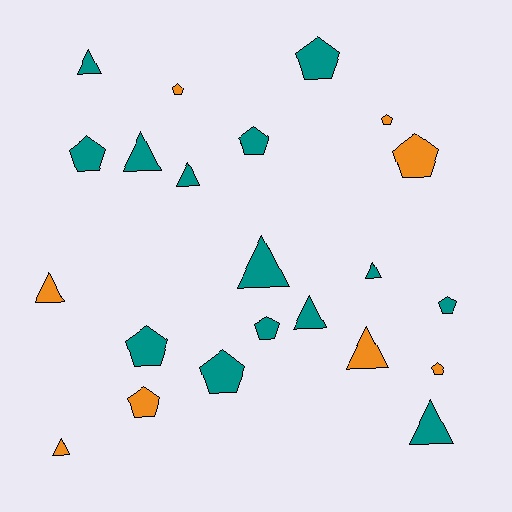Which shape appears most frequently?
Pentagon, with 12 objects.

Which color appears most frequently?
Teal, with 14 objects.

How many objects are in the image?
There are 22 objects.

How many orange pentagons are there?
There are 5 orange pentagons.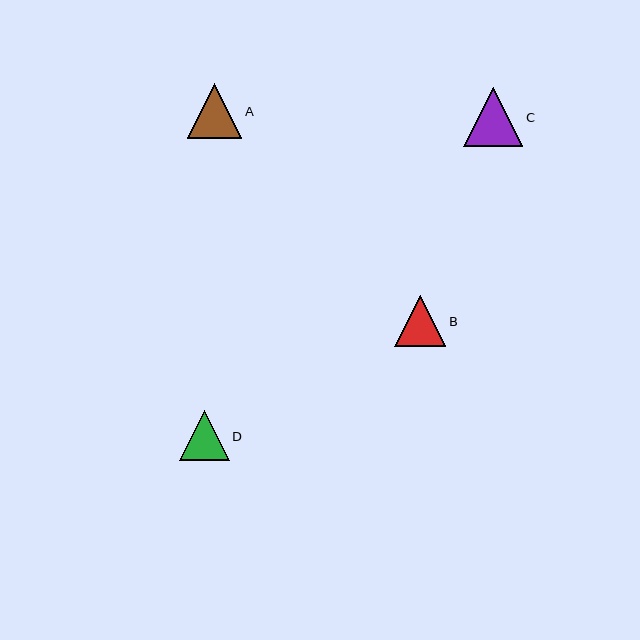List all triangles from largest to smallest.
From largest to smallest: C, A, B, D.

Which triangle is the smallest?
Triangle D is the smallest with a size of approximately 50 pixels.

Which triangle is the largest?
Triangle C is the largest with a size of approximately 59 pixels.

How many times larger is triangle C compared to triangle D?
Triangle C is approximately 1.2 times the size of triangle D.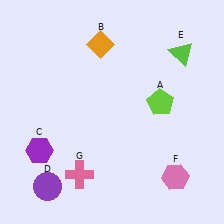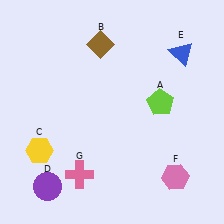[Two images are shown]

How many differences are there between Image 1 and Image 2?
There are 3 differences between the two images.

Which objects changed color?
B changed from orange to brown. C changed from purple to yellow. E changed from lime to blue.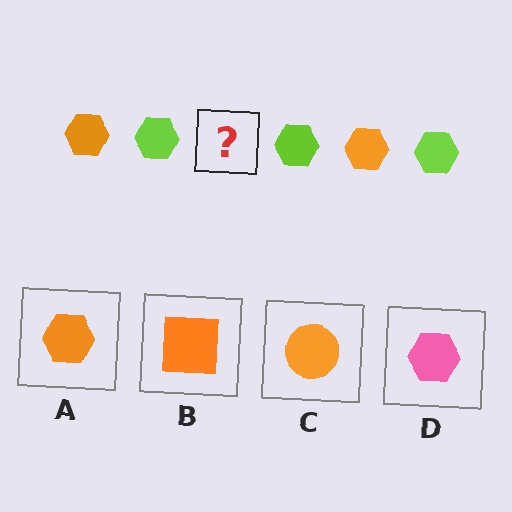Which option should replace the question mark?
Option A.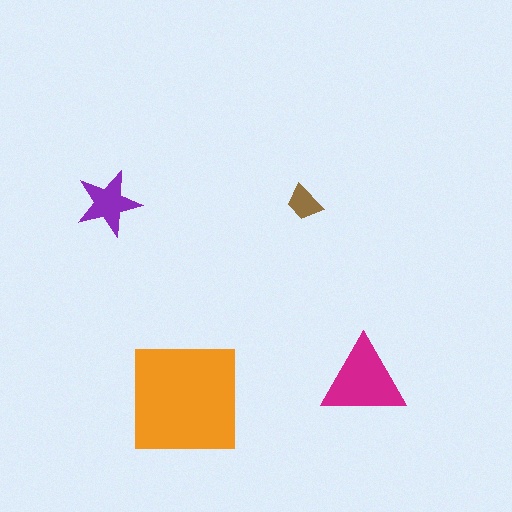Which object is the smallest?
The brown trapezoid.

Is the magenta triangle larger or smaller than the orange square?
Smaller.